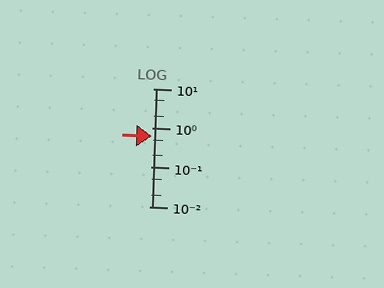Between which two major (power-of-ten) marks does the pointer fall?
The pointer is between 0.1 and 1.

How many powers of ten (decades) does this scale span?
The scale spans 3 decades, from 0.01 to 10.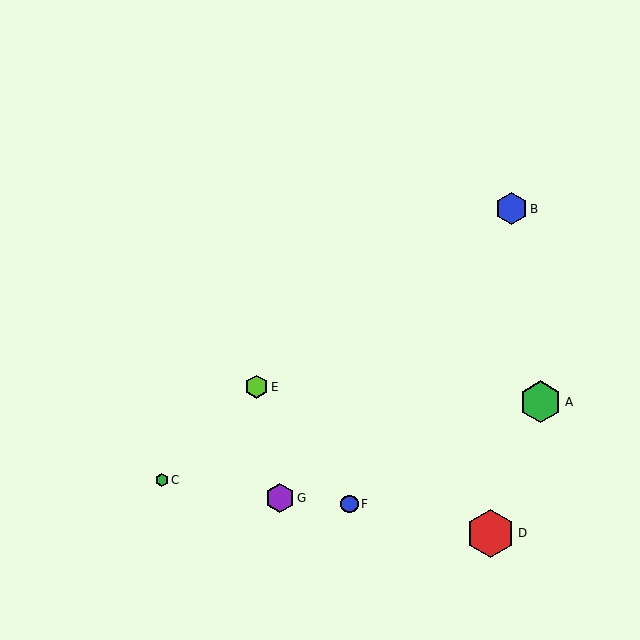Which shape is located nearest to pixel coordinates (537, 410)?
The green hexagon (labeled A) at (541, 402) is nearest to that location.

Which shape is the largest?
The red hexagon (labeled D) is the largest.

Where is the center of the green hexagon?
The center of the green hexagon is at (541, 402).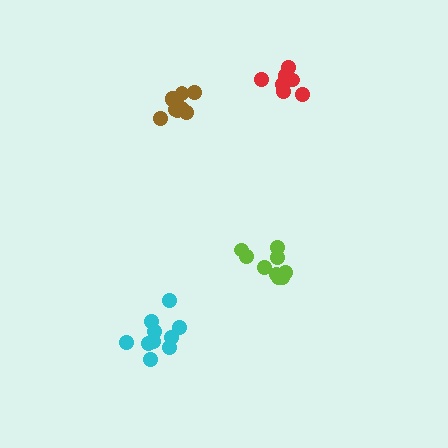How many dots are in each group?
Group 1: 10 dots, Group 2: 10 dots, Group 3: 9 dots, Group 4: 8 dots (37 total).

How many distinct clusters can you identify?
There are 4 distinct clusters.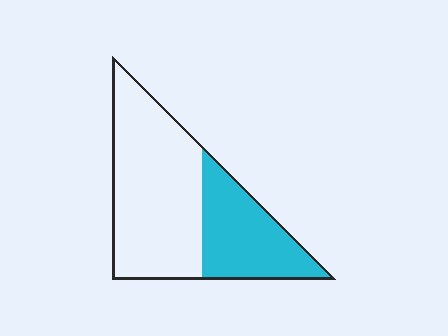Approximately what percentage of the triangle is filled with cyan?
Approximately 35%.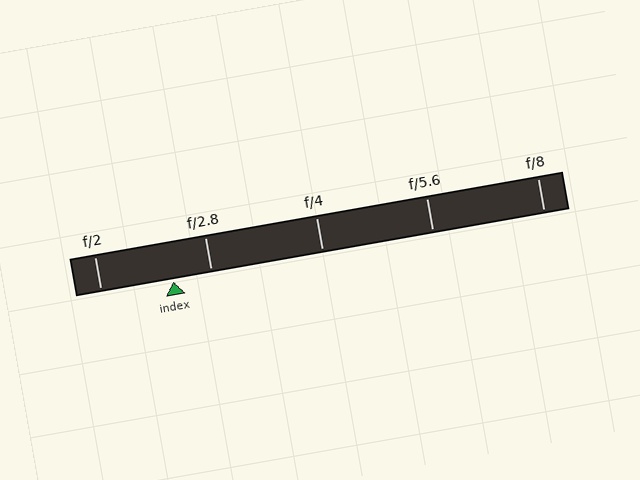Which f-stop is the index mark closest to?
The index mark is closest to f/2.8.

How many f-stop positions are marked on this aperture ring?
There are 5 f-stop positions marked.